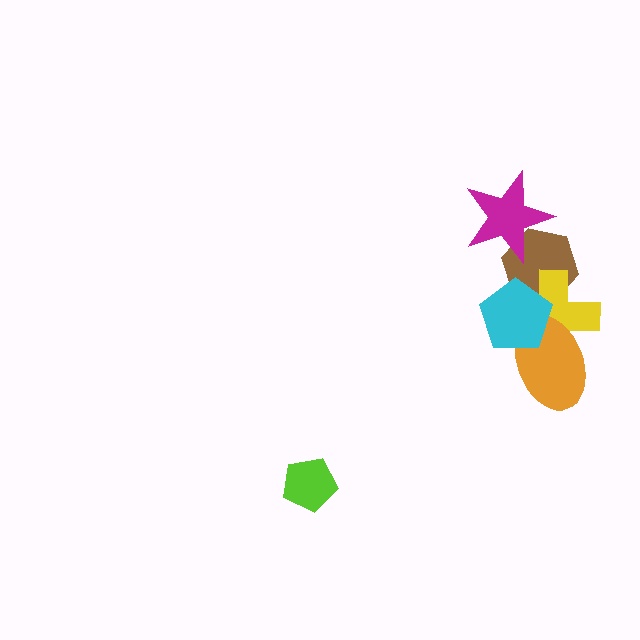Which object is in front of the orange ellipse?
The cyan pentagon is in front of the orange ellipse.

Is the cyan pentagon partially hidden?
No, no other shape covers it.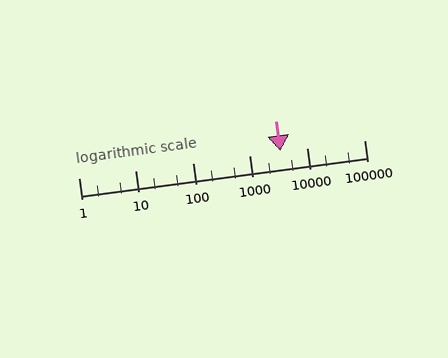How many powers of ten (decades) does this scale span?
The scale spans 5 decades, from 1 to 100000.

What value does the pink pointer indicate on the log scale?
The pointer indicates approximately 3400.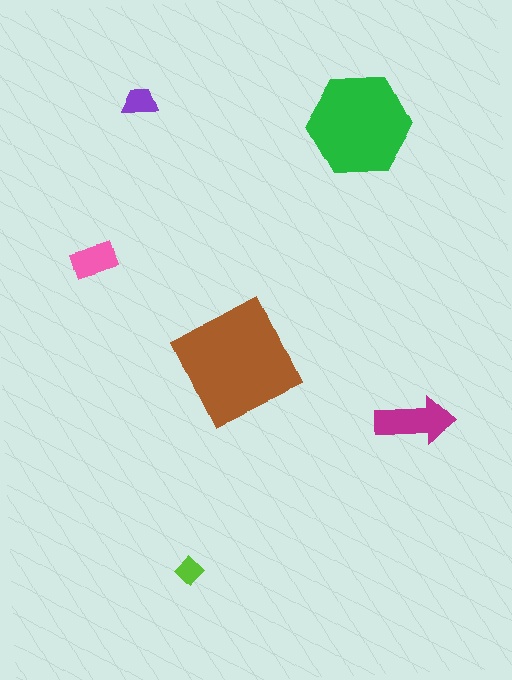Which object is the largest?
The brown square.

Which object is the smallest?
The lime diamond.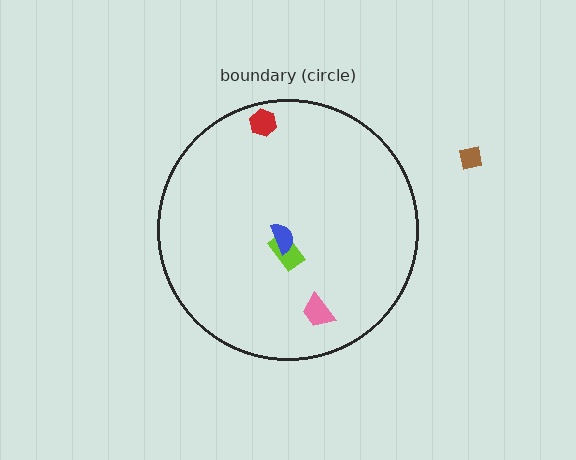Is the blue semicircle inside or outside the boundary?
Inside.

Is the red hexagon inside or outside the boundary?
Inside.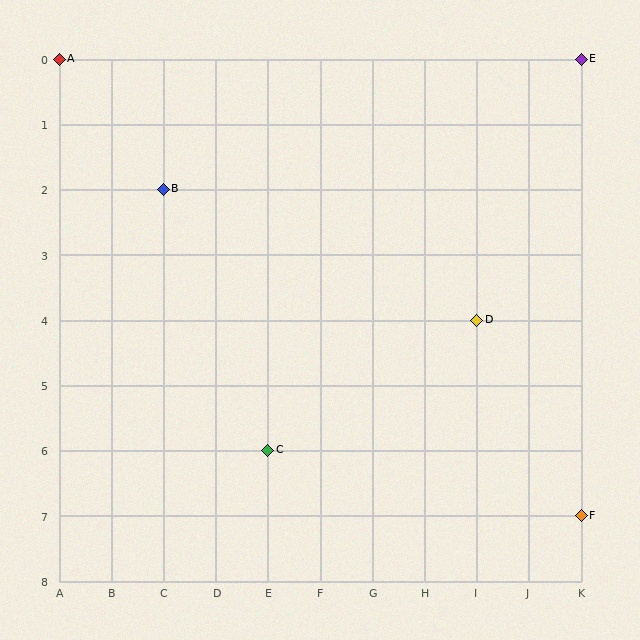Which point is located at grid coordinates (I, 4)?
Point D is at (I, 4).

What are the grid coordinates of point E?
Point E is at grid coordinates (K, 0).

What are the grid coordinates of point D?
Point D is at grid coordinates (I, 4).